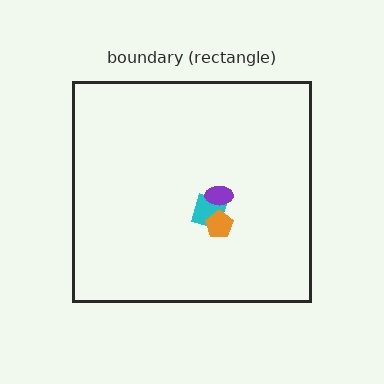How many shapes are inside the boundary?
3 inside, 0 outside.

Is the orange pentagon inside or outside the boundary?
Inside.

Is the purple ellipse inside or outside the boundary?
Inside.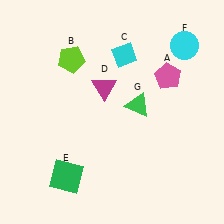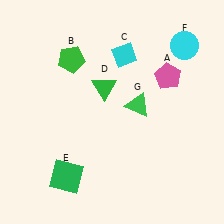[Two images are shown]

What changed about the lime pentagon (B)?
In Image 1, B is lime. In Image 2, it changed to green.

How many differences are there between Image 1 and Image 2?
There are 2 differences between the two images.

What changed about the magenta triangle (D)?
In Image 1, D is magenta. In Image 2, it changed to green.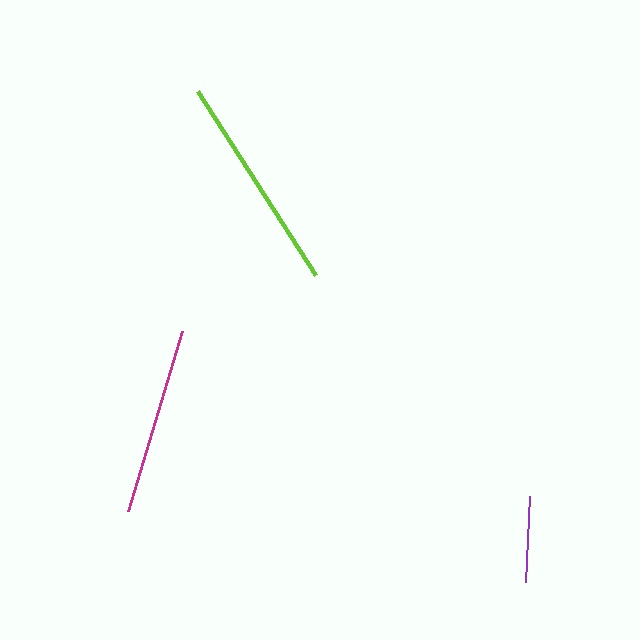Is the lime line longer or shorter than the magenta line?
The lime line is longer than the magenta line.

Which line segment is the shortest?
The purple line is the shortest at approximately 86 pixels.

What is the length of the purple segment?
The purple segment is approximately 86 pixels long.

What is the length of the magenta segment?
The magenta segment is approximately 188 pixels long.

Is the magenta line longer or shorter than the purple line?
The magenta line is longer than the purple line.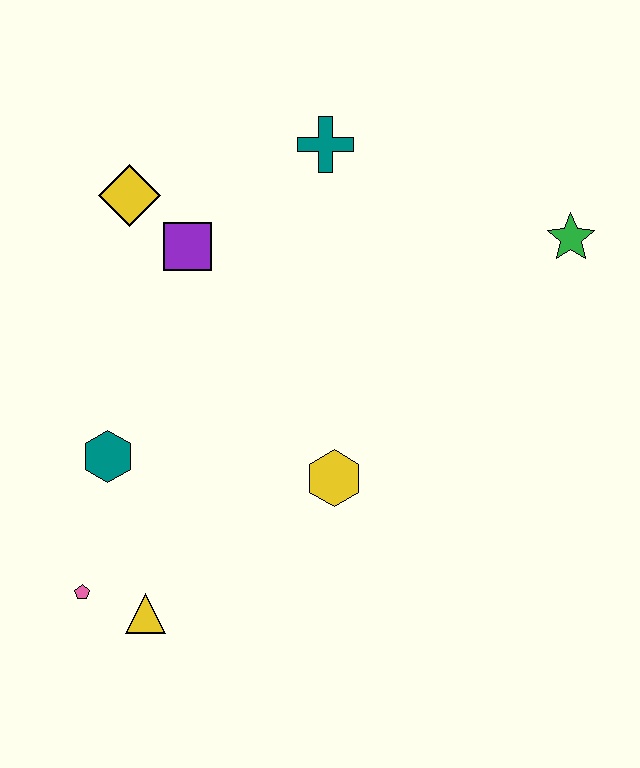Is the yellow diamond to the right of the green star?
No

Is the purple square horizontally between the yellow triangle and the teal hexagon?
No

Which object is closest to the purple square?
The yellow diamond is closest to the purple square.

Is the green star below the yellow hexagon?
No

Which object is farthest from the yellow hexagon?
The yellow diamond is farthest from the yellow hexagon.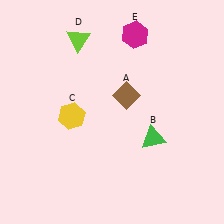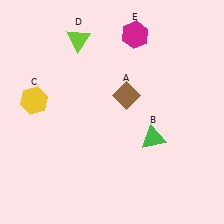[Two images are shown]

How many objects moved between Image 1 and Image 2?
1 object moved between the two images.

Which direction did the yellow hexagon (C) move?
The yellow hexagon (C) moved left.